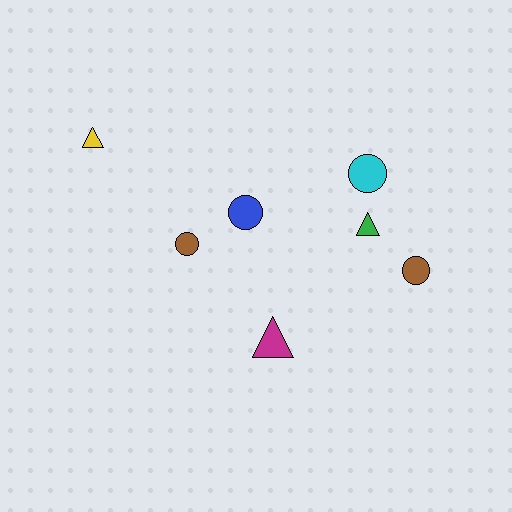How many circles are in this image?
There are 4 circles.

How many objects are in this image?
There are 7 objects.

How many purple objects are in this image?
There are no purple objects.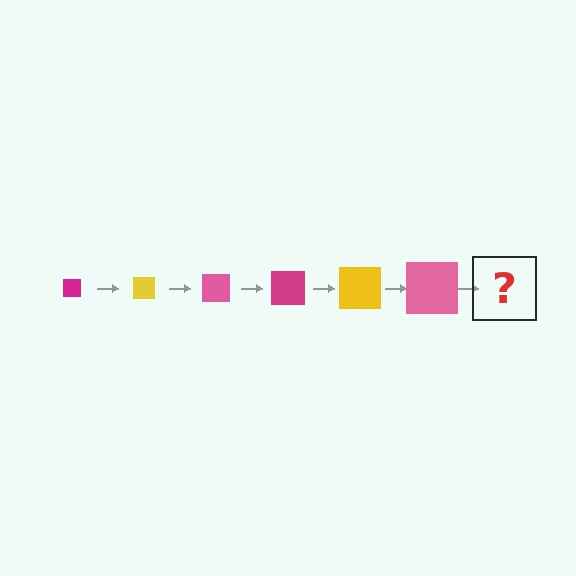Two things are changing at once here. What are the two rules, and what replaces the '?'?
The two rules are that the square grows larger each step and the color cycles through magenta, yellow, and pink. The '?' should be a magenta square, larger than the previous one.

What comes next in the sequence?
The next element should be a magenta square, larger than the previous one.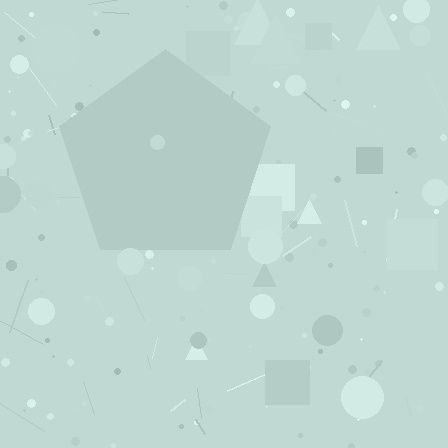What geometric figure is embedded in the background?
A pentagon is embedded in the background.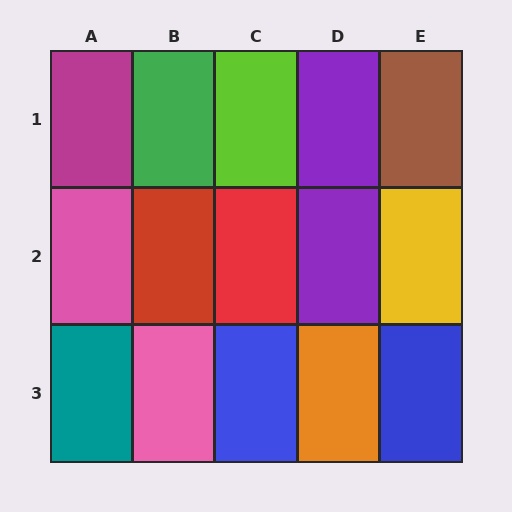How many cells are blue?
2 cells are blue.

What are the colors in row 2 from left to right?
Pink, red, red, purple, yellow.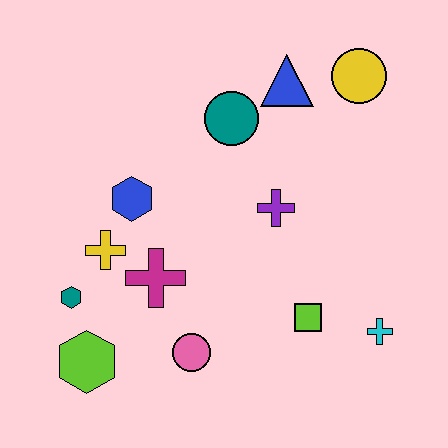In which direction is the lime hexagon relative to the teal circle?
The lime hexagon is below the teal circle.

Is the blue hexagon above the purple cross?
Yes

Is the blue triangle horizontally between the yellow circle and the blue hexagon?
Yes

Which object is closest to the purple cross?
The teal circle is closest to the purple cross.